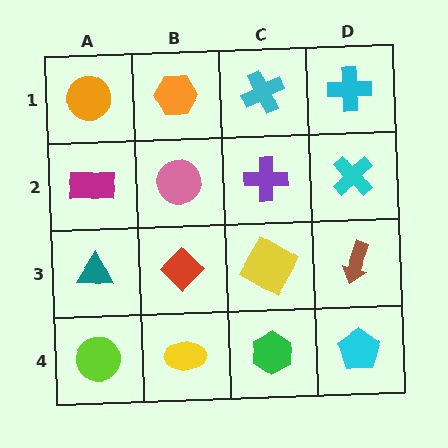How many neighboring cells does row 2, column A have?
3.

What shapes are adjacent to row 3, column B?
A pink circle (row 2, column B), a yellow ellipse (row 4, column B), a teal triangle (row 3, column A), a yellow square (row 3, column C).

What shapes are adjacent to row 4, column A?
A teal triangle (row 3, column A), a yellow ellipse (row 4, column B).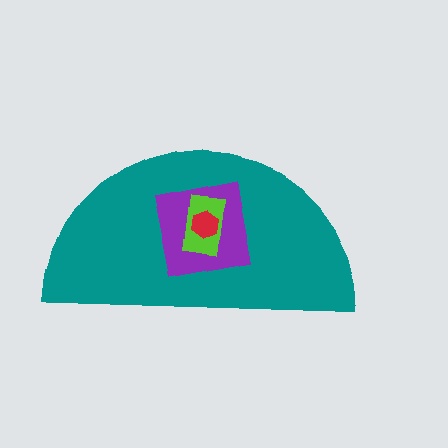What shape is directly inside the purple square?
The lime rectangle.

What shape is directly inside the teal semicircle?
The purple square.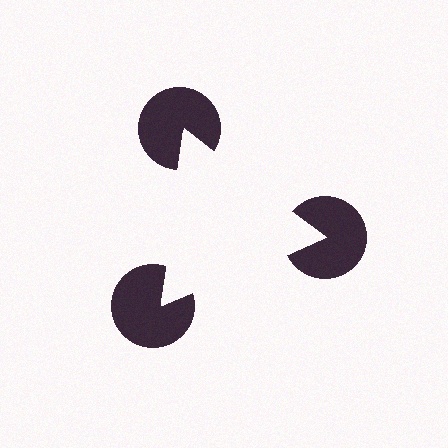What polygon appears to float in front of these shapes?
An illusory triangle — its edges are inferred from the aligned wedge cuts in the pac-man discs, not physically drawn.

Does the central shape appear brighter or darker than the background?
It typically appears slightly brighter than the background, even though no actual brightness change is drawn.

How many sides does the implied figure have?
3 sides.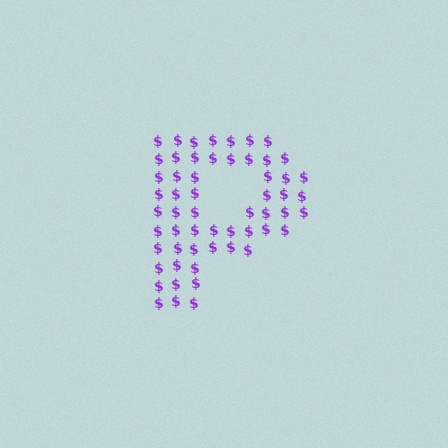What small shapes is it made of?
It is made of small dollar signs.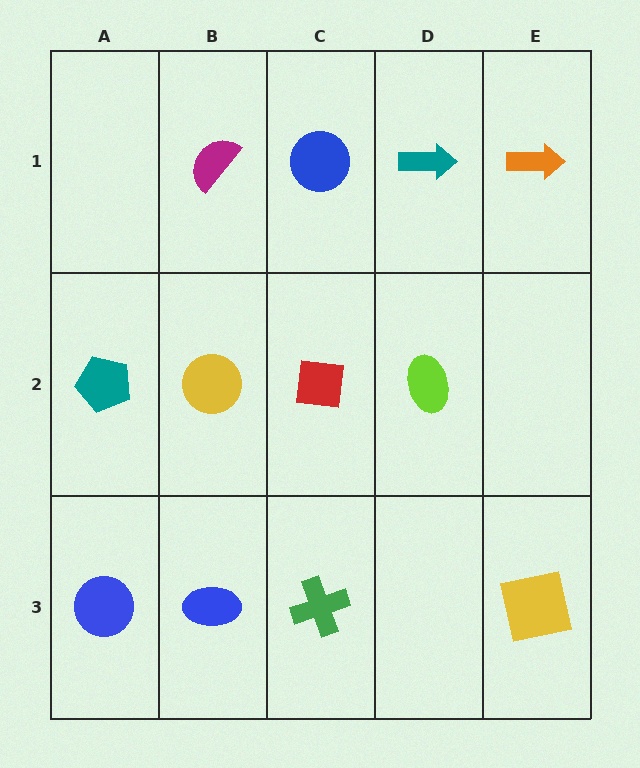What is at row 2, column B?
A yellow circle.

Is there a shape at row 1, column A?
No, that cell is empty.